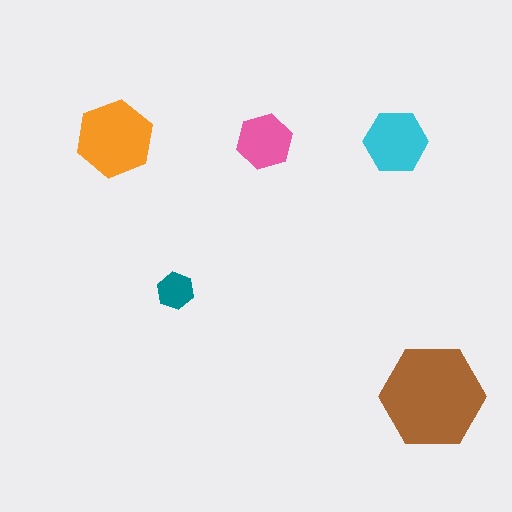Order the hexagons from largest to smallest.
the brown one, the orange one, the cyan one, the pink one, the teal one.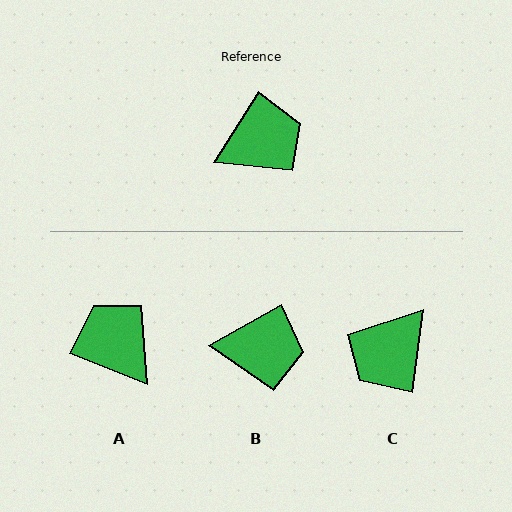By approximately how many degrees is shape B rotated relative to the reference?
Approximately 28 degrees clockwise.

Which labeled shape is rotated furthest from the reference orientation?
C, about 155 degrees away.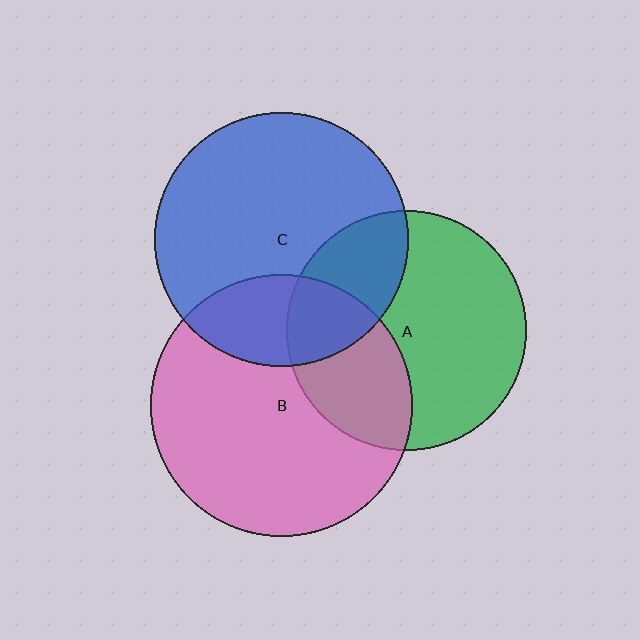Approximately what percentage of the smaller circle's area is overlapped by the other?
Approximately 25%.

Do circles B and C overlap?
Yes.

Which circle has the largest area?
Circle B (pink).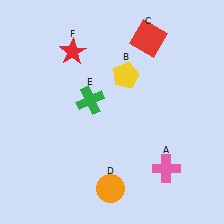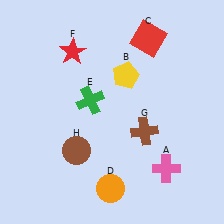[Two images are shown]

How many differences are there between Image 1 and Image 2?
There are 2 differences between the two images.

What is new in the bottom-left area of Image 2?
A brown circle (H) was added in the bottom-left area of Image 2.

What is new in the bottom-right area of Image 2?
A brown cross (G) was added in the bottom-right area of Image 2.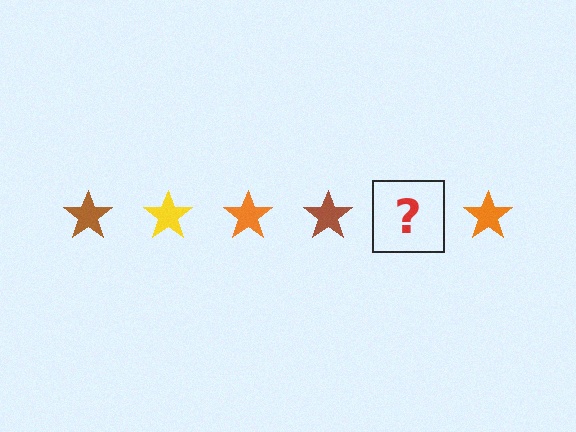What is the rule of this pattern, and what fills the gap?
The rule is that the pattern cycles through brown, yellow, orange stars. The gap should be filled with a yellow star.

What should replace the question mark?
The question mark should be replaced with a yellow star.